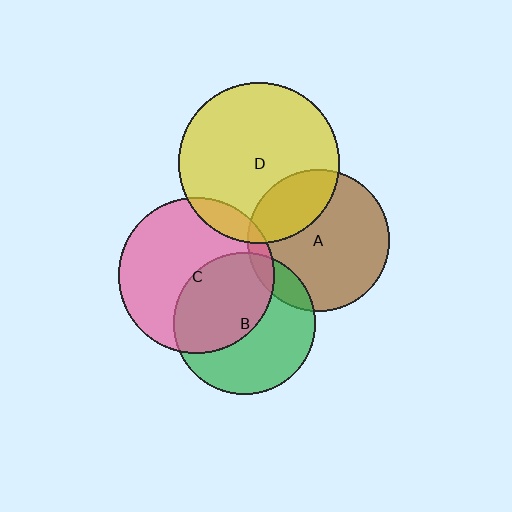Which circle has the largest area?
Circle D (yellow).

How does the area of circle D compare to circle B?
Approximately 1.3 times.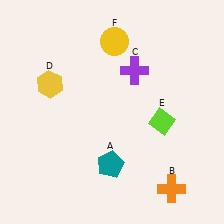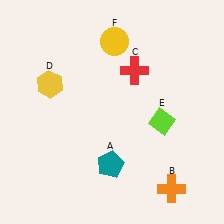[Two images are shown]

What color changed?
The cross (C) changed from purple in Image 1 to red in Image 2.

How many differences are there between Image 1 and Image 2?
There is 1 difference between the two images.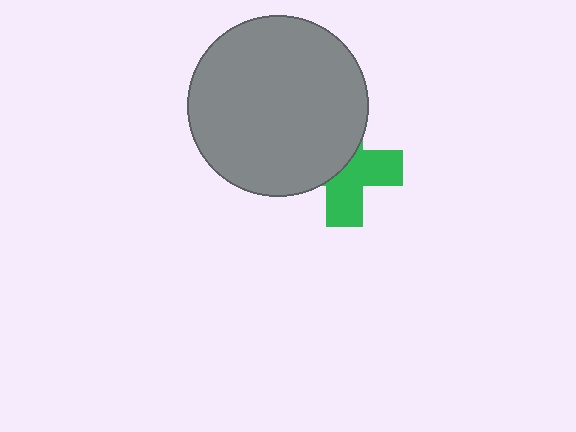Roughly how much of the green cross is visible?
About half of it is visible (roughly 52%).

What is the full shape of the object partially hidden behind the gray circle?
The partially hidden object is a green cross.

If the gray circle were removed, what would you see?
You would see the complete green cross.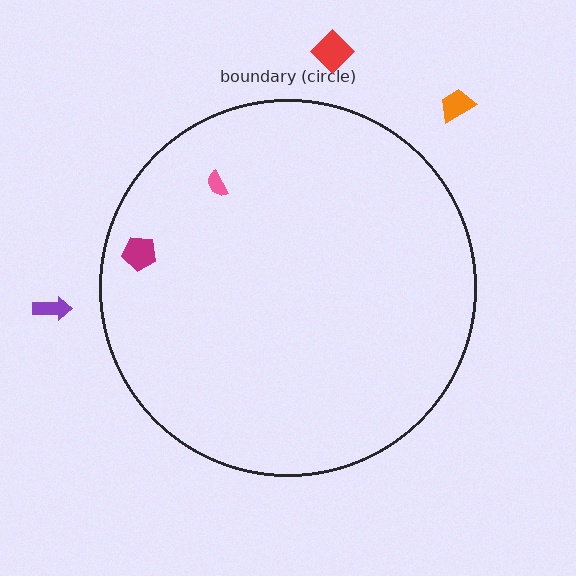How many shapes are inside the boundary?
2 inside, 3 outside.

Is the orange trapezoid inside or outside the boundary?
Outside.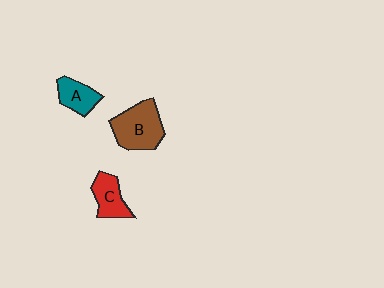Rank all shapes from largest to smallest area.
From largest to smallest: B (brown), C (red), A (teal).